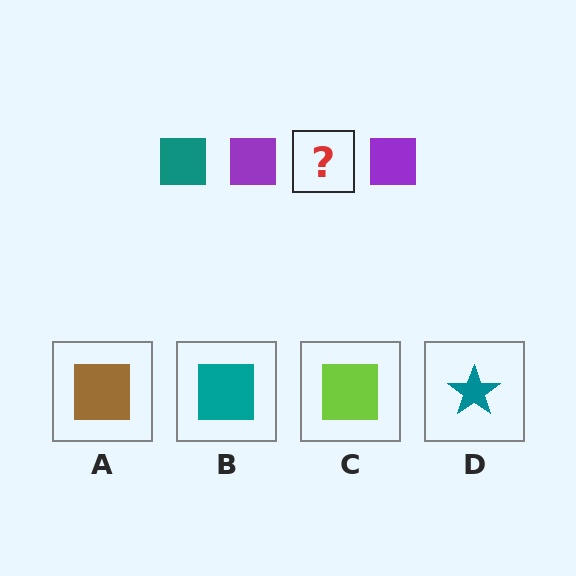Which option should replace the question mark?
Option B.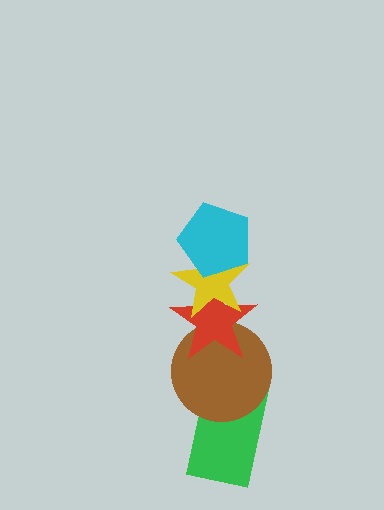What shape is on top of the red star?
The yellow star is on top of the red star.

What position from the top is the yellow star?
The yellow star is 2nd from the top.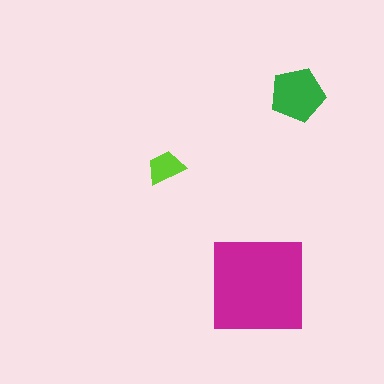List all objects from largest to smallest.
The magenta square, the green pentagon, the lime trapezoid.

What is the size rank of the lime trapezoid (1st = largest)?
3rd.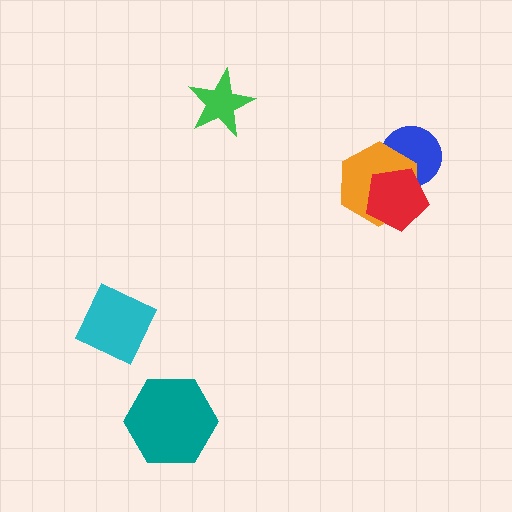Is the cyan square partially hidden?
No, no other shape covers it.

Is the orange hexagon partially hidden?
Yes, it is partially covered by another shape.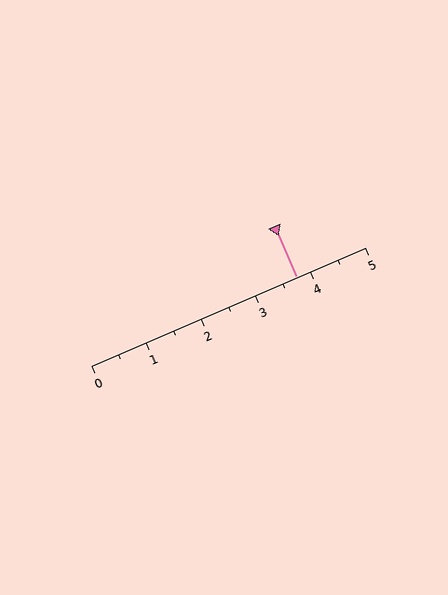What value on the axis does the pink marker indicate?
The marker indicates approximately 3.8.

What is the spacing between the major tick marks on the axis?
The major ticks are spaced 1 apart.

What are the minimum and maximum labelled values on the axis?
The axis runs from 0 to 5.